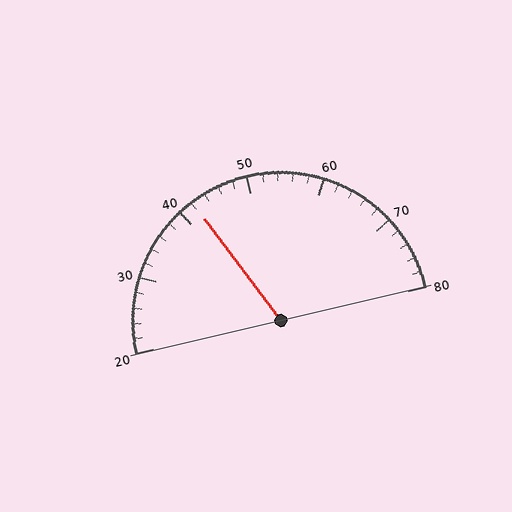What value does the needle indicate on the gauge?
The needle indicates approximately 42.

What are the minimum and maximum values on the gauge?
The gauge ranges from 20 to 80.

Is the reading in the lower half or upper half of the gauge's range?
The reading is in the lower half of the range (20 to 80).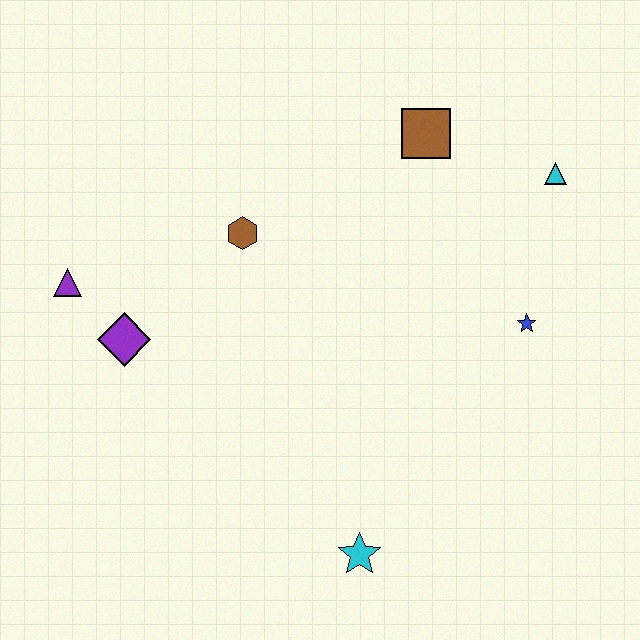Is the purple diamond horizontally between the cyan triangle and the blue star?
No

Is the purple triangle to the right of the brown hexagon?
No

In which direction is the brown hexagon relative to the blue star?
The brown hexagon is to the left of the blue star.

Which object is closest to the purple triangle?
The purple diamond is closest to the purple triangle.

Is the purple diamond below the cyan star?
No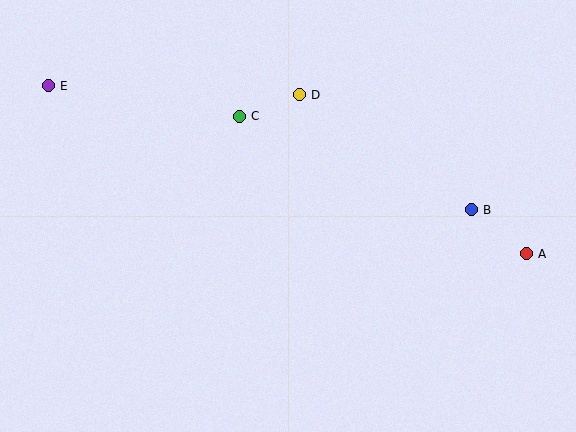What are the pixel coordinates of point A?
Point A is at (526, 254).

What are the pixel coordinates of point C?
Point C is at (239, 116).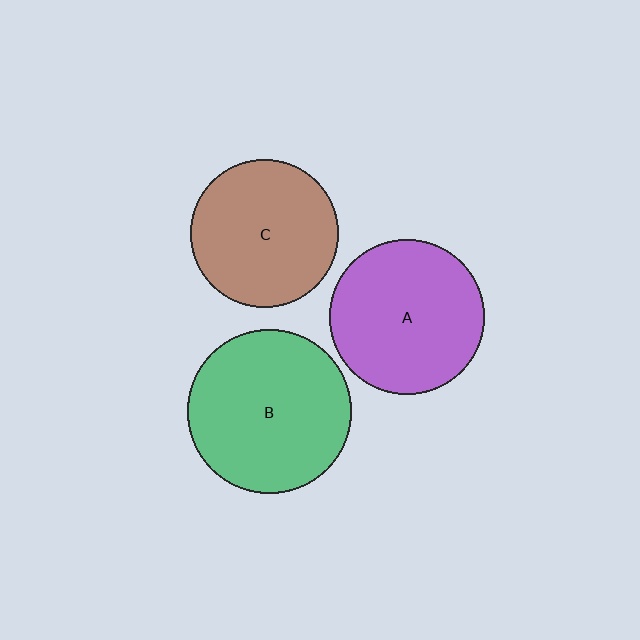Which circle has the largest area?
Circle B (green).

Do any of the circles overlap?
No, none of the circles overlap.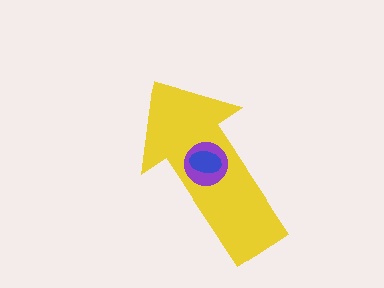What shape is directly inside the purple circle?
The blue ellipse.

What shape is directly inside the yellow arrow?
The purple circle.